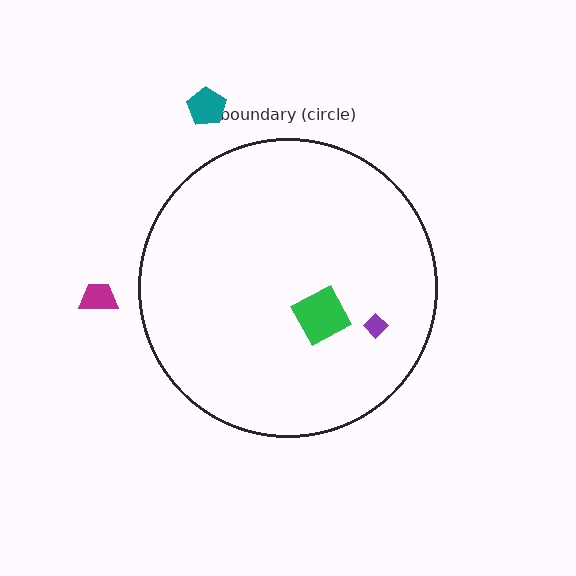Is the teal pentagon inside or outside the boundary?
Outside.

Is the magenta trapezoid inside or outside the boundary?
Outside.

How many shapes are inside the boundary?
2 inside, 2 outside.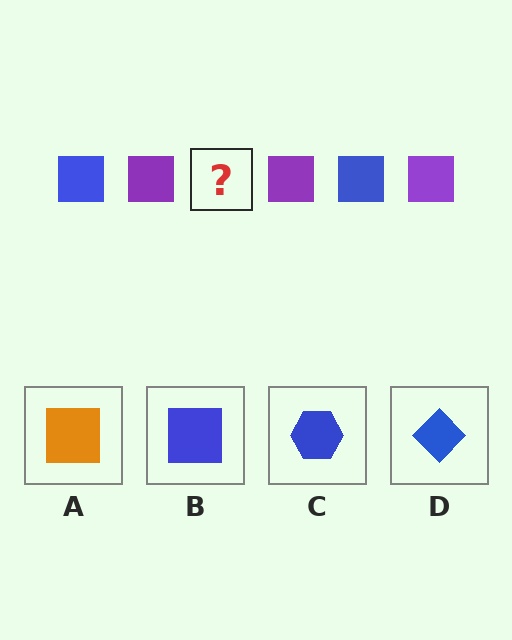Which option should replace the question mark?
Option B.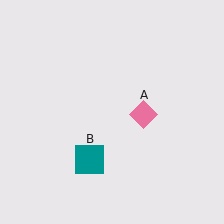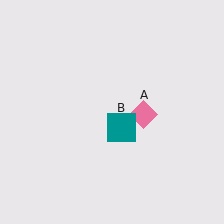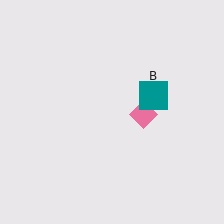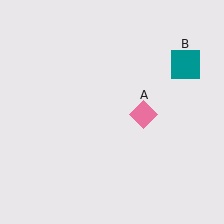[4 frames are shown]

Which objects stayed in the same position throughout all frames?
Pink diamond (object A) remained stationary.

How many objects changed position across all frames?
1 object changed position: teal square (object B).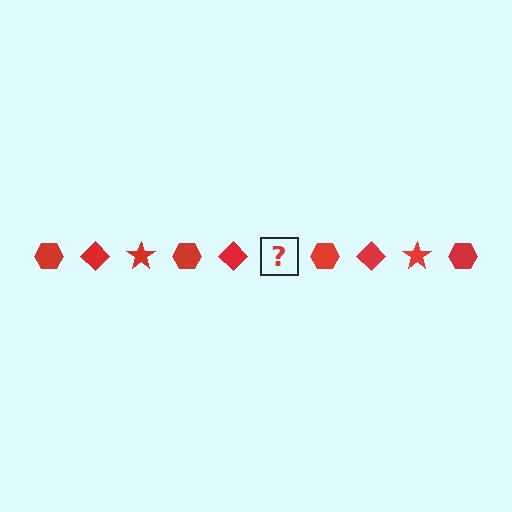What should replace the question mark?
The question mark should be replaced with a red star.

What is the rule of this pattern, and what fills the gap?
The rule is that the pattern cycles through hexagon, diamond, star shapes in red. The gap should be filled with a red star.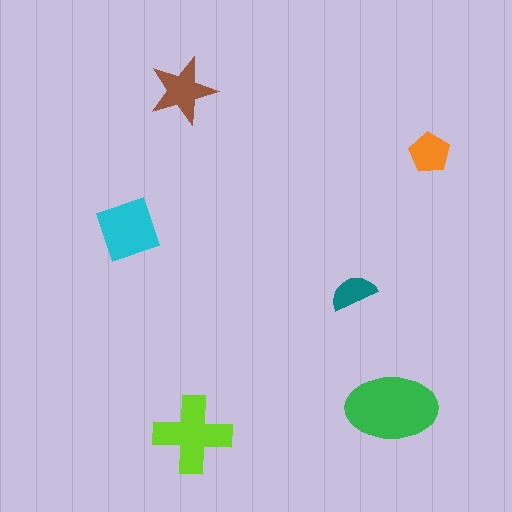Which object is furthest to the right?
The orange pentagon is rightmost.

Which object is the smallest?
The teal semicircle.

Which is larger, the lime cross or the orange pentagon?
The lime cross.